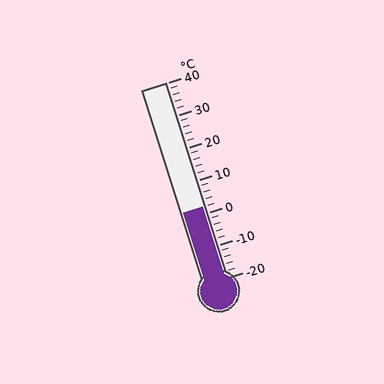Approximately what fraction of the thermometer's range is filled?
The thermometer is filled to approximately 35% of its range.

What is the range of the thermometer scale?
The thermometer scale ranges from -20°C to 40°C.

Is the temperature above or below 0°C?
The temperature is above 0°C.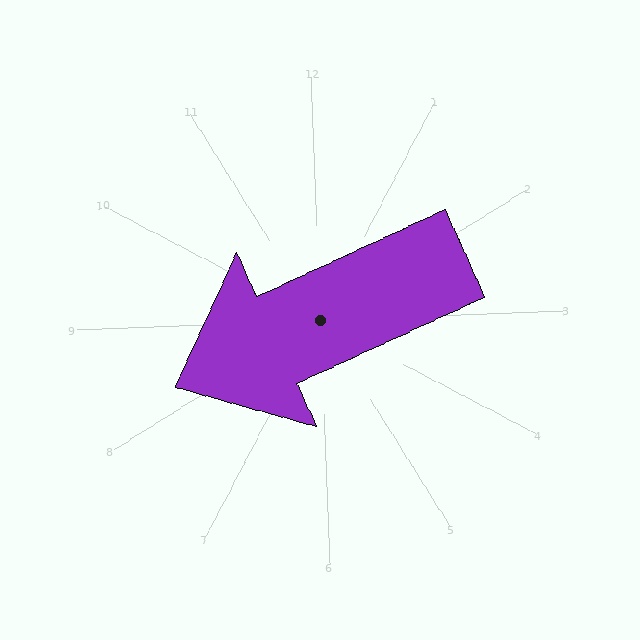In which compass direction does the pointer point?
West.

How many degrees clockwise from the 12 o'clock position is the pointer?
Approximately 248 degrees.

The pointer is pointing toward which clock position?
Roughly 8 o'clock.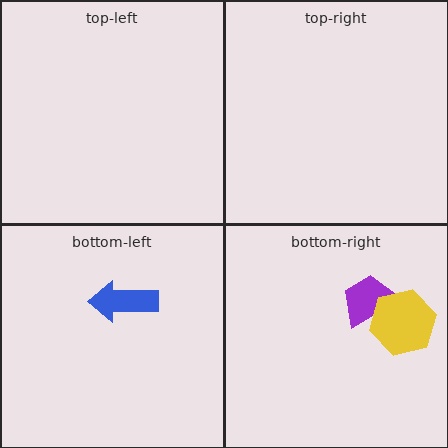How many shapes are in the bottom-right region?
2.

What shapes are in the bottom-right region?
The purple trapezoid, the yellow hexagon.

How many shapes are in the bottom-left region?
1.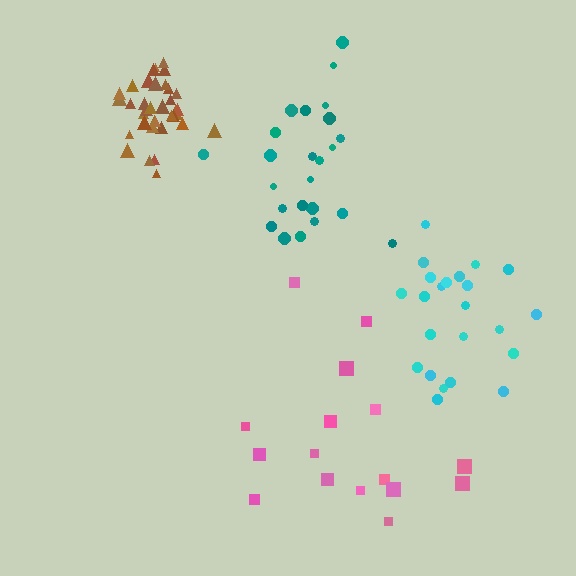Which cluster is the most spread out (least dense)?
Pink.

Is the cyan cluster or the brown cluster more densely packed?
Brown.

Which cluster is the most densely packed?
Brown.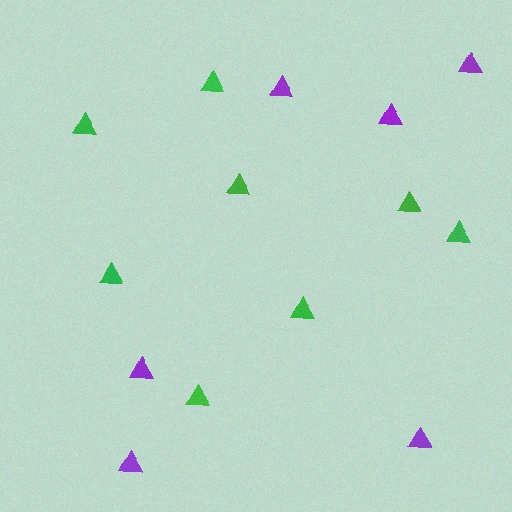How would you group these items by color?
There are 2 groups: one group of purple triangles (6) and one group of green triangles (8).